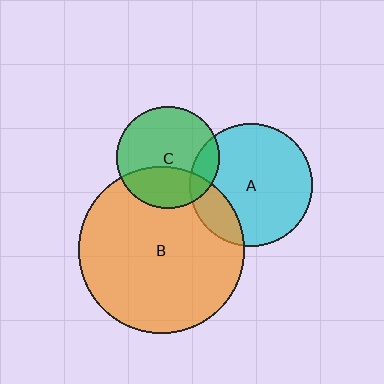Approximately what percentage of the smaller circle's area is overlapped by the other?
Approximately 20%.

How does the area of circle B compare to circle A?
Approximately 1.8 times.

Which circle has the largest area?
Circle B (orange).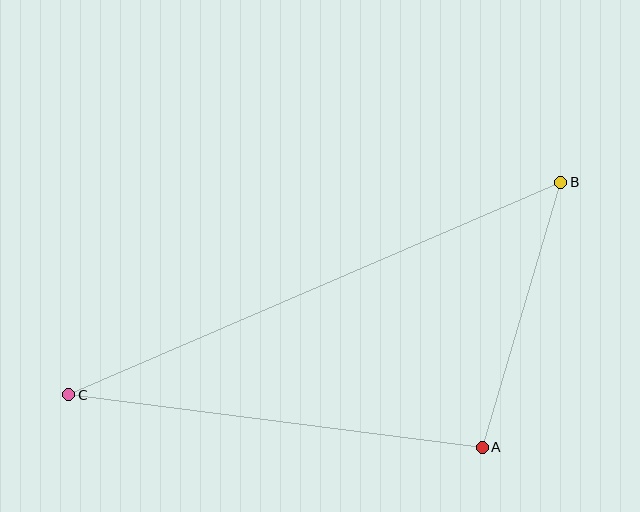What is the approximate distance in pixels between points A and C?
The distance between A and C is approximately 417 pixels.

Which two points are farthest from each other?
Points B and C are farthest from each other.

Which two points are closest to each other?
Points A and B are closest to each other.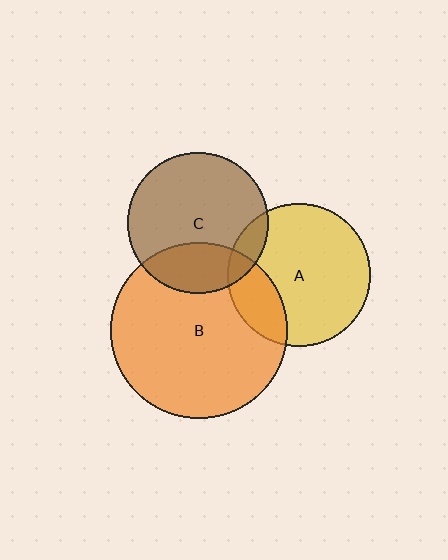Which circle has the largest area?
Circle B (orange).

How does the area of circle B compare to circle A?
Approximately 1.5 times.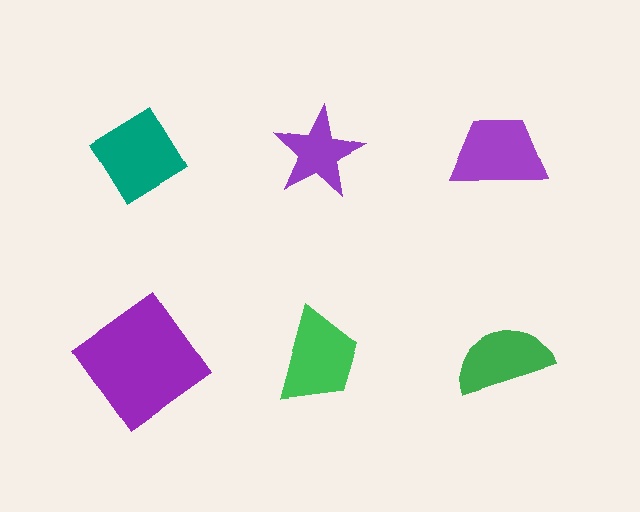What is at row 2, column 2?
A green trapezoid.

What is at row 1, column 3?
A purple trapezoid.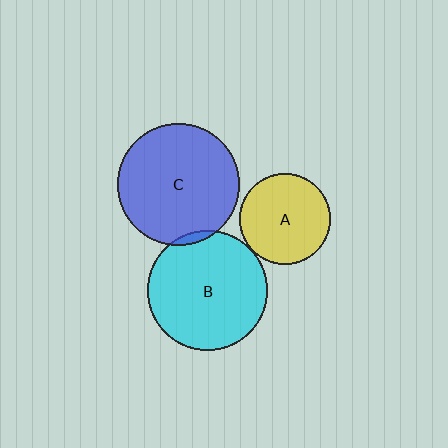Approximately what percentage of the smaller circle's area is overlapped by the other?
Approximately 5%.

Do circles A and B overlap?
Yes.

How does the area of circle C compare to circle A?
Approximately 1.8 times.